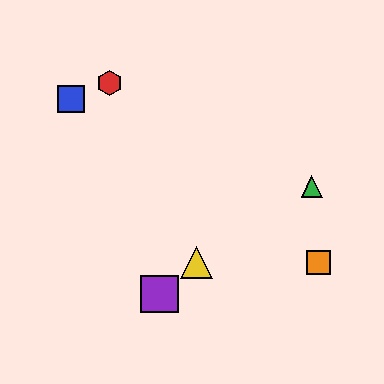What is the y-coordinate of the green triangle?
The green triangle is at y≈187.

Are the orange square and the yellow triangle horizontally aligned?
Yes, both are at y≈262.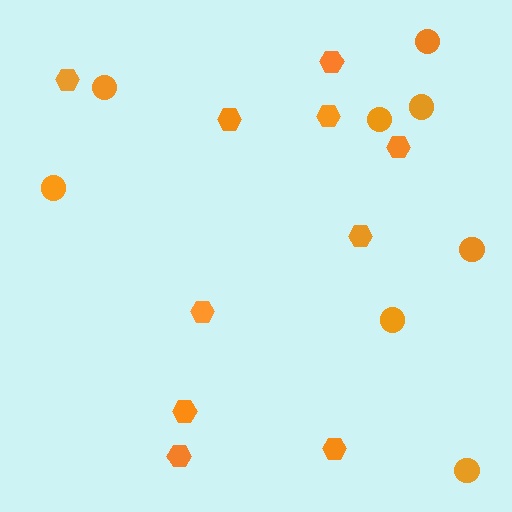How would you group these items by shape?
There are 2 groups: one group of hexagons (10) and one group of circles (8).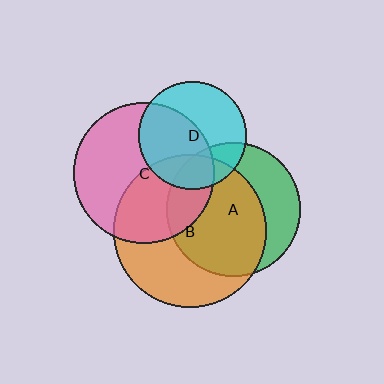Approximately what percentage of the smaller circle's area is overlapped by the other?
Approximately 40%.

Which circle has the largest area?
Circle B (orange).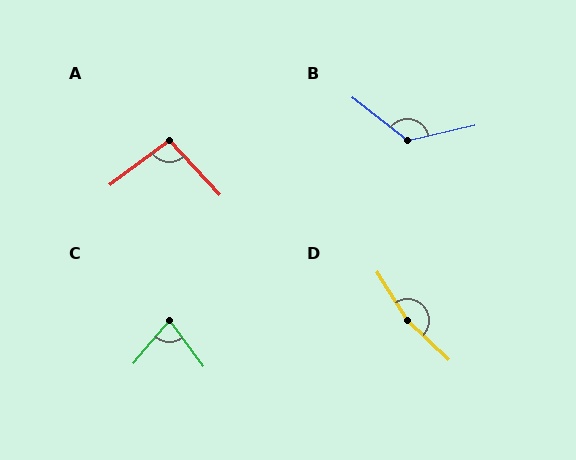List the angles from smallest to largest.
C (76°), A (96°), B (129°), D (166°).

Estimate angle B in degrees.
Approximately 129 degrees.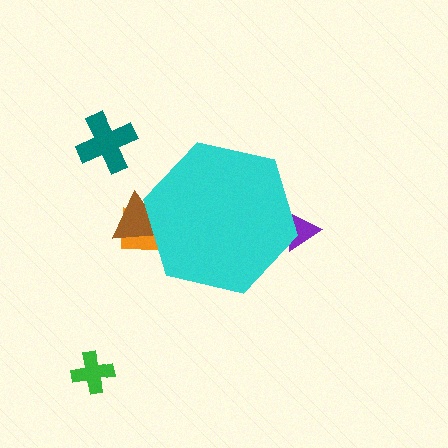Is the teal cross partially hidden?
No, the teal cross is fully visible.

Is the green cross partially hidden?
No, the green cross is fully visible.